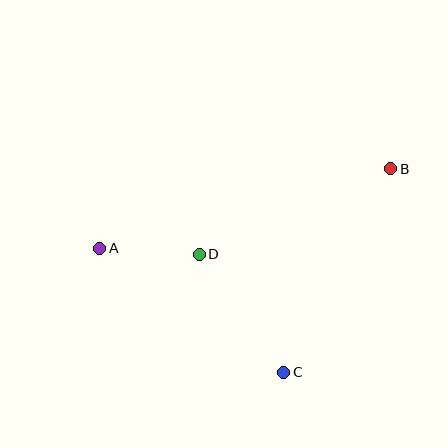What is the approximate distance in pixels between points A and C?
The distance between A and C is approximately 222 pixels.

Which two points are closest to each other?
Points A and D are closest to each other.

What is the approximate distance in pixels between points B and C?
The distance between B and C is approximately 230 pixels.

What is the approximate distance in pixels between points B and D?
The distance between B and D is approximately 210 pixels.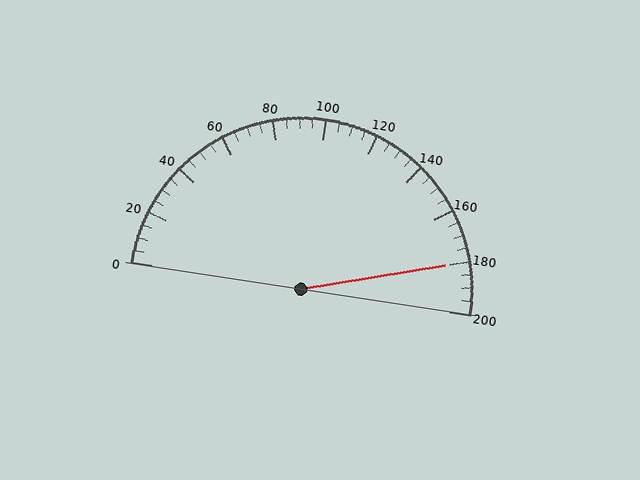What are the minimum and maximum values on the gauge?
The gauge ranges from 0 to 200.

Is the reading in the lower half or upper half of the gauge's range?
The reading is in the upper half of the range (0 to 200).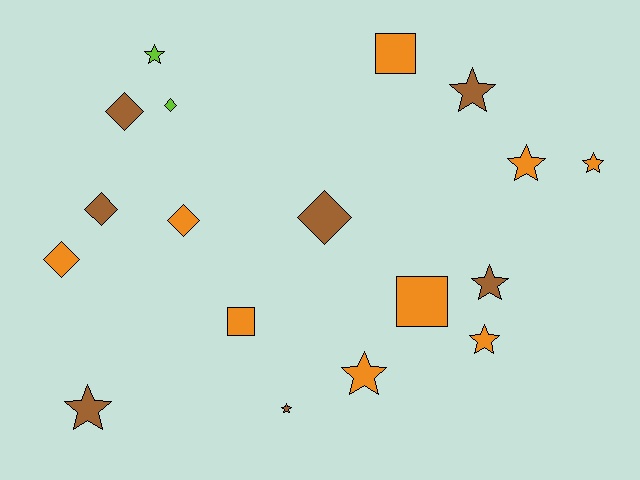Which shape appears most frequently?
Star, with 9 objects.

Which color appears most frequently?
Orange, with 9 objects.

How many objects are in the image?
There are 18 objects.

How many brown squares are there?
There are no brown squares.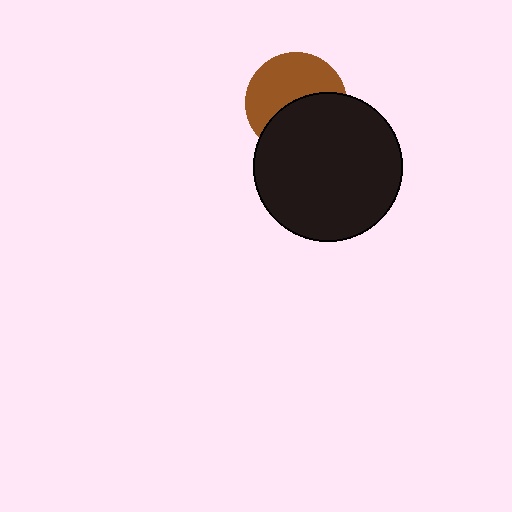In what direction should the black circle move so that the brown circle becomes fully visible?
The black circle should move down. That is the shortest direction to clear the overlap and leave the brown circle fully visible.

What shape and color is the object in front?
The object in front is a black circle.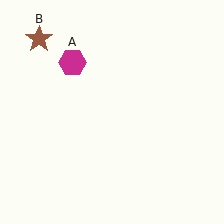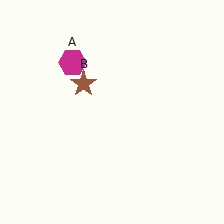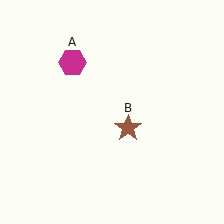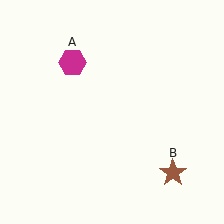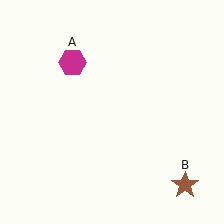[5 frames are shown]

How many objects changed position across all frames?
1 object changed position: brown star (object B).